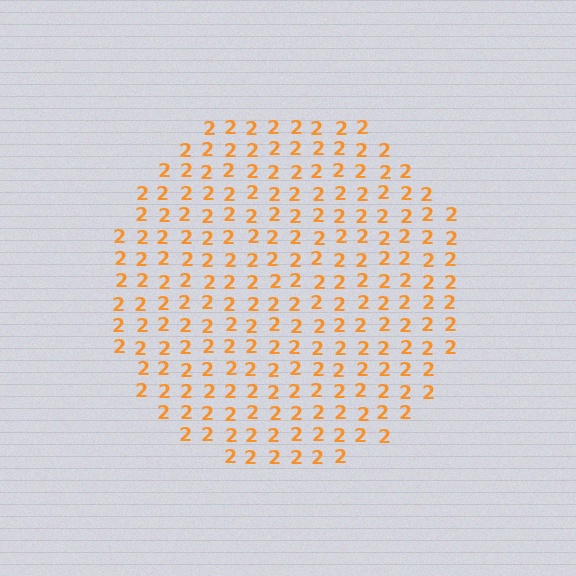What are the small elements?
The small elements are digit 2's.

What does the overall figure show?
The overall figure shows a circle.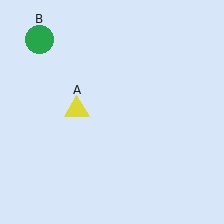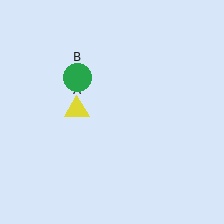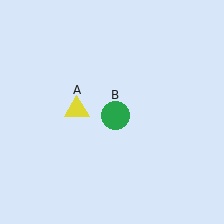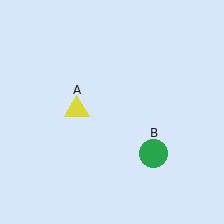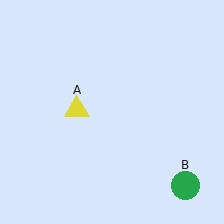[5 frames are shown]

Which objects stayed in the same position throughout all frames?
Yellow triangle (object A) remained stationary.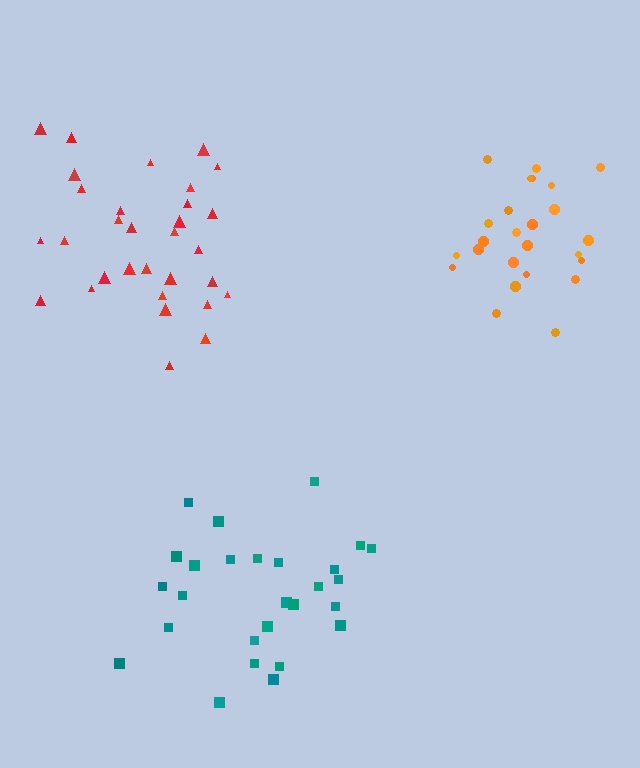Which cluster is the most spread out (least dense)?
Red.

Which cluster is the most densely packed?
Orange.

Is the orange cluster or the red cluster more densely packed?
Orange.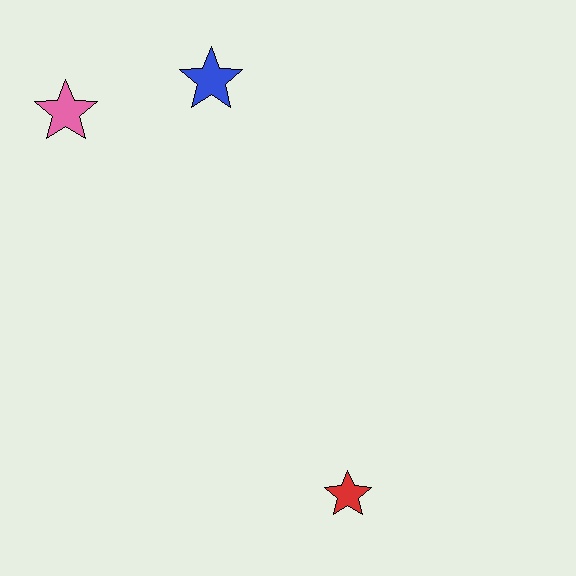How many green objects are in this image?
There are no green objects.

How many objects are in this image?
There are 3 objects.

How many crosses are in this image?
There are no crosses.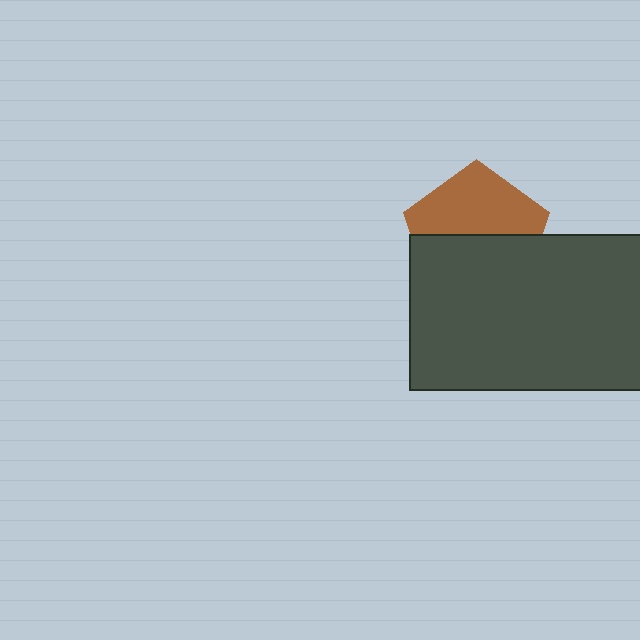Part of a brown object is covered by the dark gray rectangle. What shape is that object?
It is a pentagon.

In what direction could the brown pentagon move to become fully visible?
The brown pentagon could move up. That would shift it out from behind the dark gray rectangle entirely.